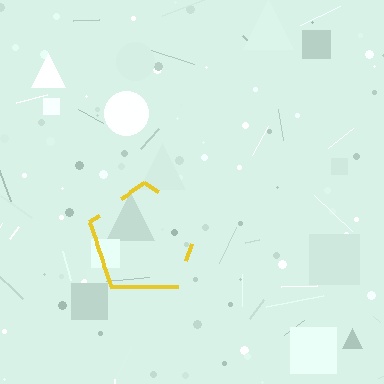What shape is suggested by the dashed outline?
The dashed outline suggests a pentagon.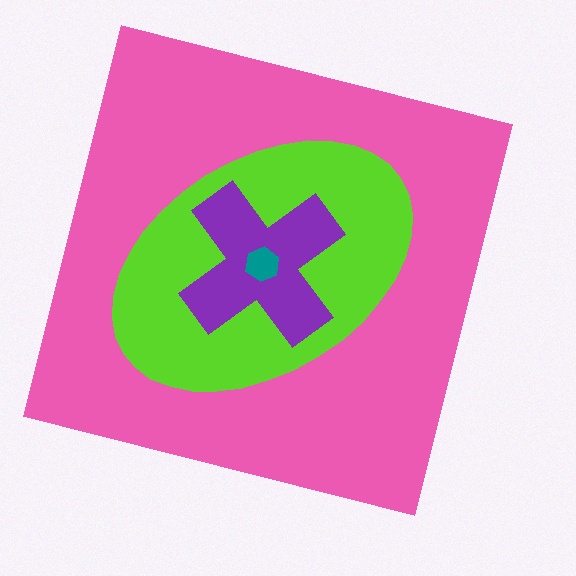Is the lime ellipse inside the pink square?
Yes.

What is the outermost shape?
The pink square.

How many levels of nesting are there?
4.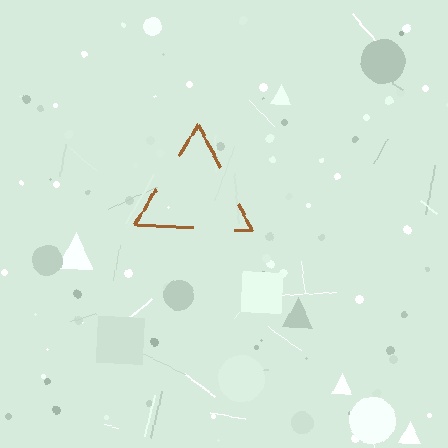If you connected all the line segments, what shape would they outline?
They would outline a triangle.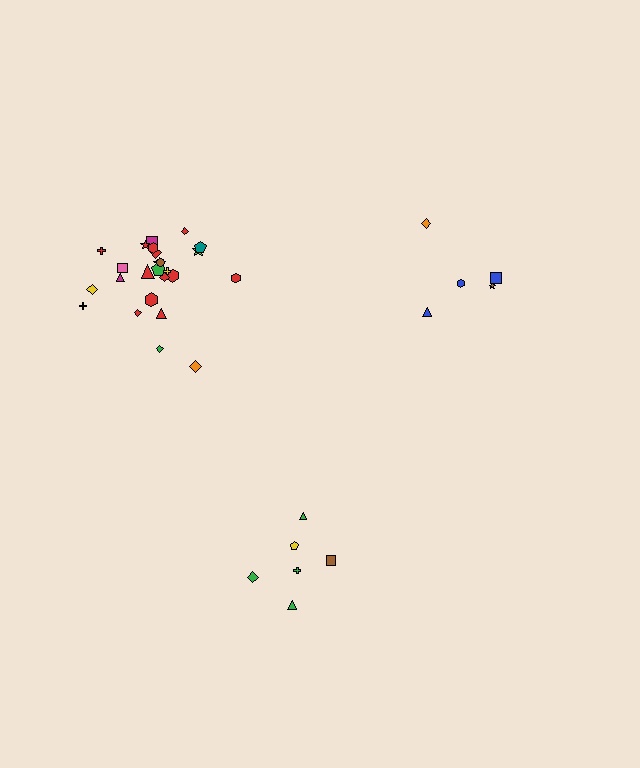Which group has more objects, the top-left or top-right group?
The top-left group.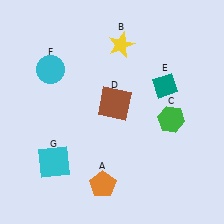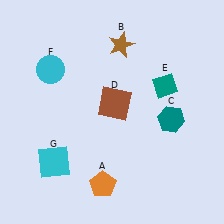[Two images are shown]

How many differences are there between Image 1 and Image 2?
There are 2 differences between the two images.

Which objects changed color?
B changed from yellow to brown. C changed from green to teal.